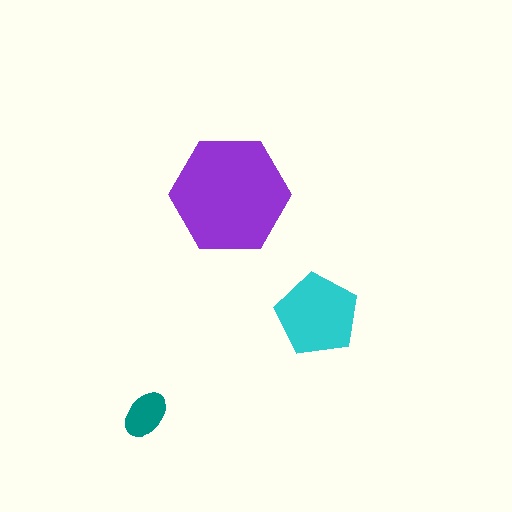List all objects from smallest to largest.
The teal ellipse, the cyan pentagon, the purple hexagon.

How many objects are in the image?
There are 3 objects in the image.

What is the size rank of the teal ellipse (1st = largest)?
3rd.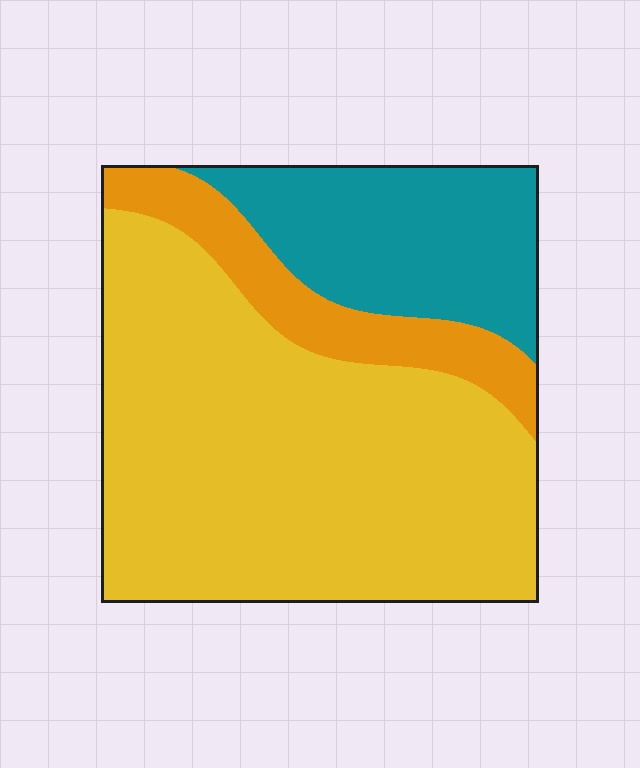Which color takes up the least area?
Orange, at roughly 15%.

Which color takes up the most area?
Yellow, at roughly 65%.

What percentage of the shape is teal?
Teal covers around 25% of the shape.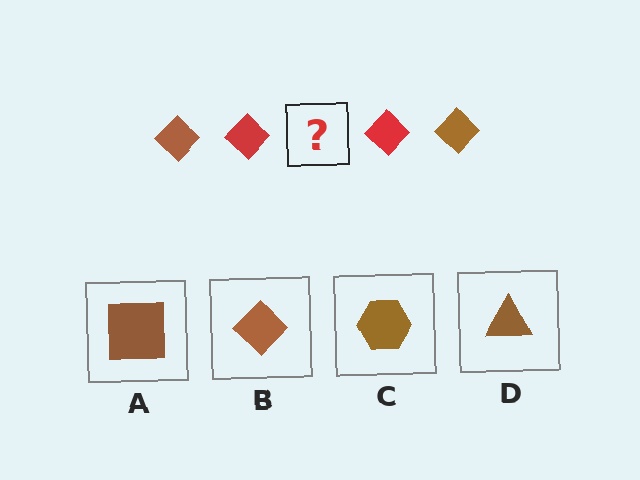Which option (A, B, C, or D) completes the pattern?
B.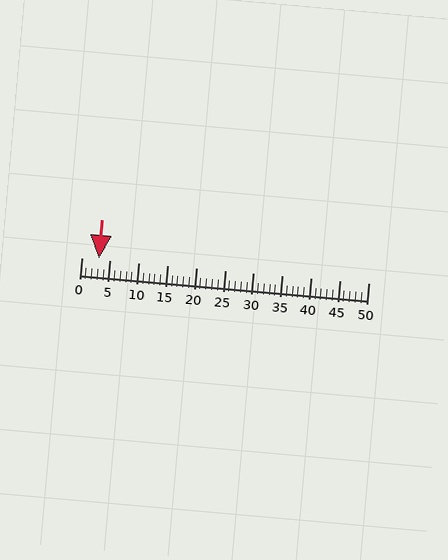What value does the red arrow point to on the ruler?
The red arrow points to approximately 3.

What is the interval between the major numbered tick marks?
The major tick marks are spaced 5 units apart.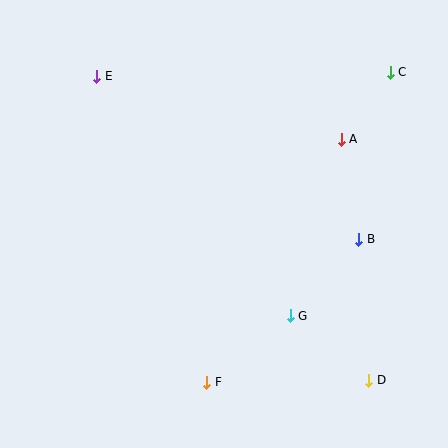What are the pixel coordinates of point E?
Point E is at (97, 76).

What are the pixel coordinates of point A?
Point A is at (341, 139).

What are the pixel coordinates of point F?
Point F is at (207, 382).